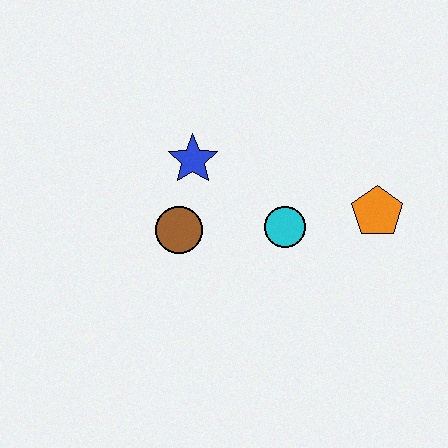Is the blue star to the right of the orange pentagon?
No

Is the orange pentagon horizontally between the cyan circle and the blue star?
No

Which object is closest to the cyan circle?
The orange pentagon is closest to the cyan circle.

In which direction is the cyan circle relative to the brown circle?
The cyan circle is to the right of the brown circle.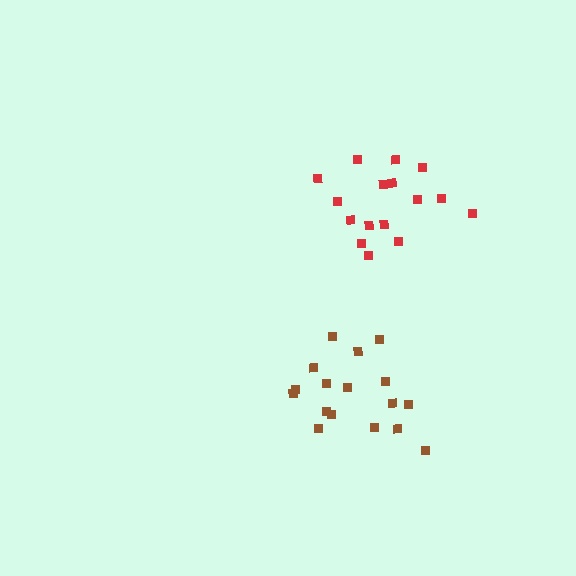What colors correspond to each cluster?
The clusters are colored: red, brown.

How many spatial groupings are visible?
There are 2 spatial groupings.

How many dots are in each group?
Group 1: 16 dots, Group 2: 17 dots (33 total).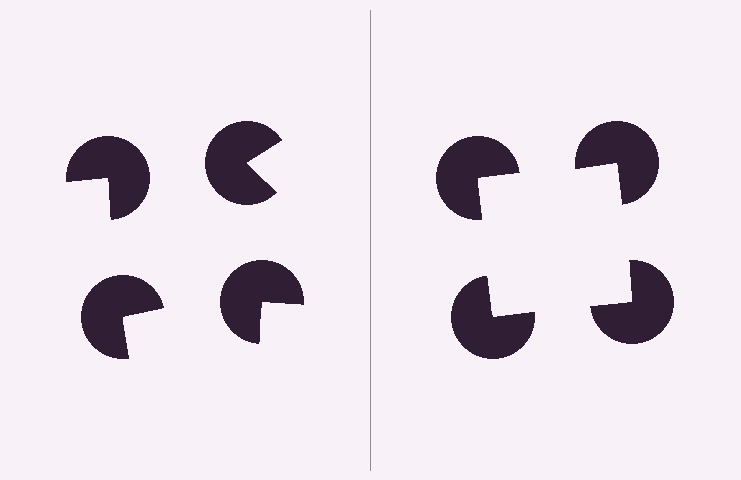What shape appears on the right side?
An illusory square.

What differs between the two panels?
The pac-man discs are positioned identically on both sides; only the wedge orientations differ. On the right they align to a square; on the left they are misaligned.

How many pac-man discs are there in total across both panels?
8 — 4 on each side.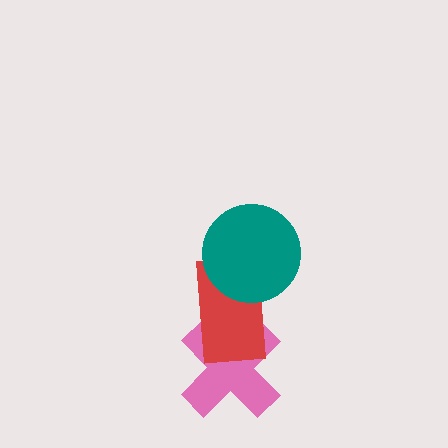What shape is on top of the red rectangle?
The teal circle is on top of the red rectangle.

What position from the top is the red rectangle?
The red rectangle is 2nd from the top.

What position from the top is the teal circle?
The teal circle is 1st from the top.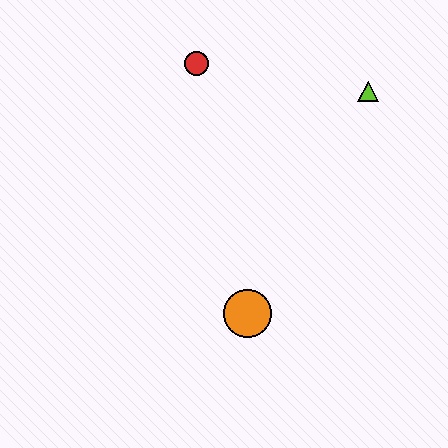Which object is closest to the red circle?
The lime triangle is closest to the red circle.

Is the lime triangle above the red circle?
No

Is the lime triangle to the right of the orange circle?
Yes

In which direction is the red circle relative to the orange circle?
The red circle is above the orange circle.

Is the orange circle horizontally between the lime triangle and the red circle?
Yes